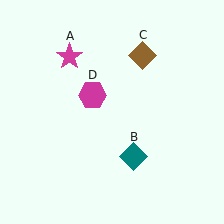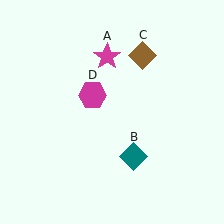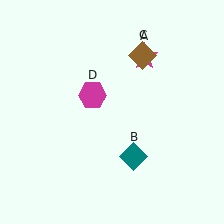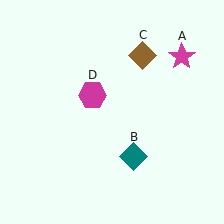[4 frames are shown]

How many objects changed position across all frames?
1 object changed position: magenta star (object A).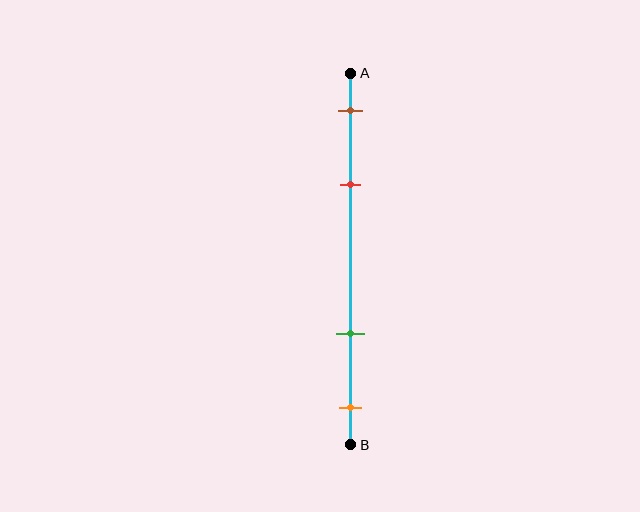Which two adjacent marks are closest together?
The brown and red marks are the closest adjacent pair.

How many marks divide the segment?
There are 4 marks dividing the segment.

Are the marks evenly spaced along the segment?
No, the marks are not evenly spaced.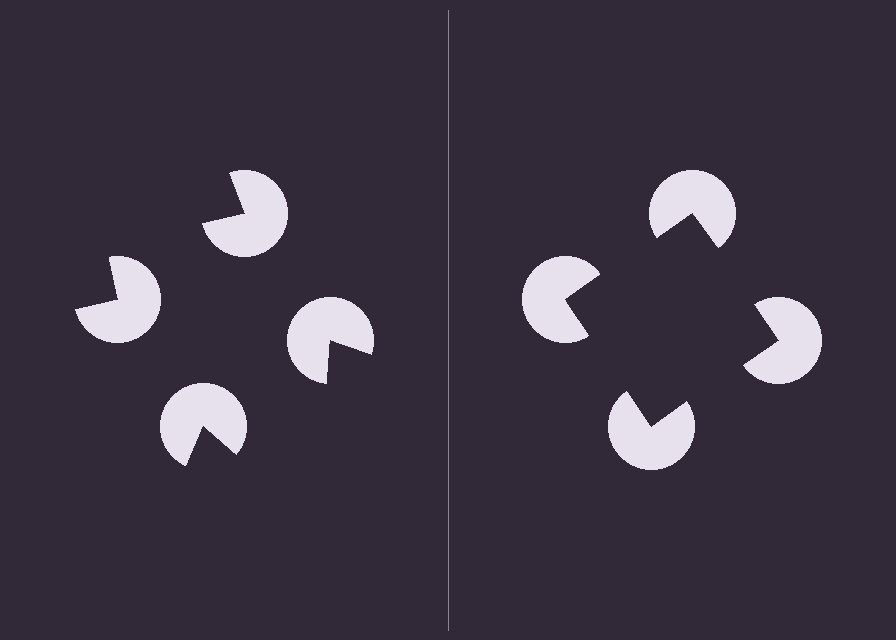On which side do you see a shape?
An illusory square appears on the right side. On the left side the wedge cuts are rotated, so no coherent shape forms.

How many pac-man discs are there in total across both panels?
8 — 4 on each side.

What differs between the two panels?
The pac-man discs are positioned identically on both sides; only the wedge orientations differ. On the right they align to a square; on the left they are misaligned.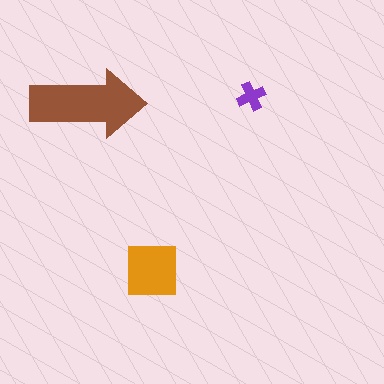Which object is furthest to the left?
The brown arrow is leftmost.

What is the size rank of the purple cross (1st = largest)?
3rd.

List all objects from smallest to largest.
The purple cross, the orange square, the brown arrow.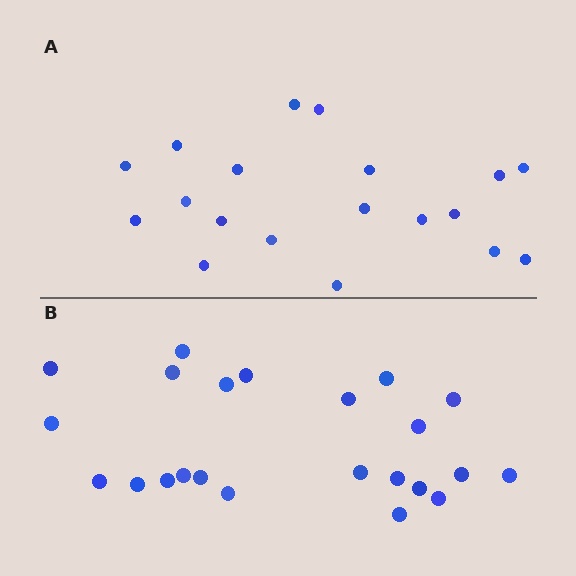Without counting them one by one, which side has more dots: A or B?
Region B (the bottom region) has more dots.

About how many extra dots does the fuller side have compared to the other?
Region B has about 4 more dots than region A.